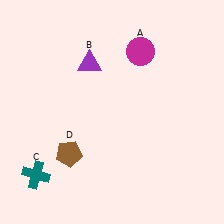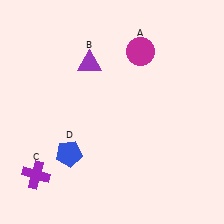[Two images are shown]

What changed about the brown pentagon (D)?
In Image 1, D is brown. In Image 2, it changed to blue.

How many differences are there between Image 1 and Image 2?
There are 2 differences between the two images.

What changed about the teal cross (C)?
In Image 1, C is teal. In Image 2, it changed to purple.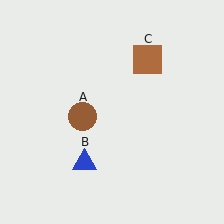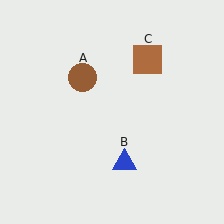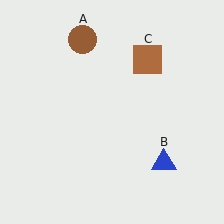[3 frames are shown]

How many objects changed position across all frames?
2 objects changed position: brown circle (object A), blue triangle (object B).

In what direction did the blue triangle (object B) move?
The blue triangle (object B) moved right.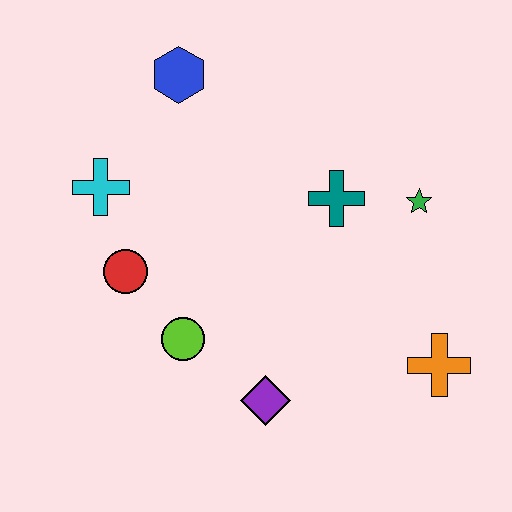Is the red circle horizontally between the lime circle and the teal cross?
No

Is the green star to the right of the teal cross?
Yes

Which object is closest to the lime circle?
The red circle is closest to the lime circle.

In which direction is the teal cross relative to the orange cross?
The teal cross is above the orange cross.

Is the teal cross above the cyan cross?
No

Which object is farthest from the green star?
The cyan cross is farthest from the green star.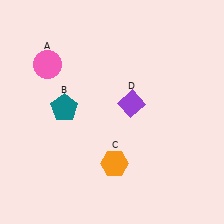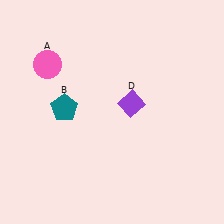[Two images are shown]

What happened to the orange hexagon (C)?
The orange hexagon (C) was removed in Image 2. It was in the bottom-right area of Image 1.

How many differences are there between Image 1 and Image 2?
There is 1 difference between the two images.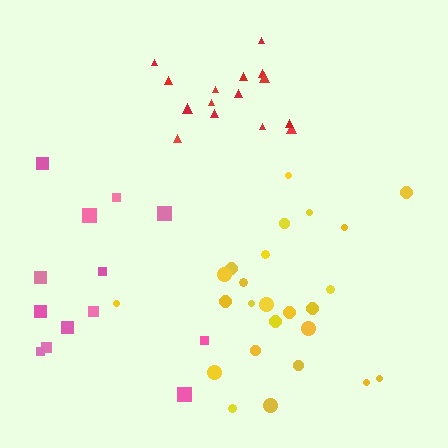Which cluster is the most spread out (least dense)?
Pink.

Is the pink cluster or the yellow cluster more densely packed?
Yellow.